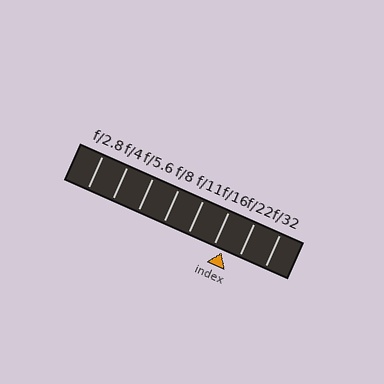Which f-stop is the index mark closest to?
The index mark is closest to f/16.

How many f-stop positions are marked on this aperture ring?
There are 8 f-stop positions marked.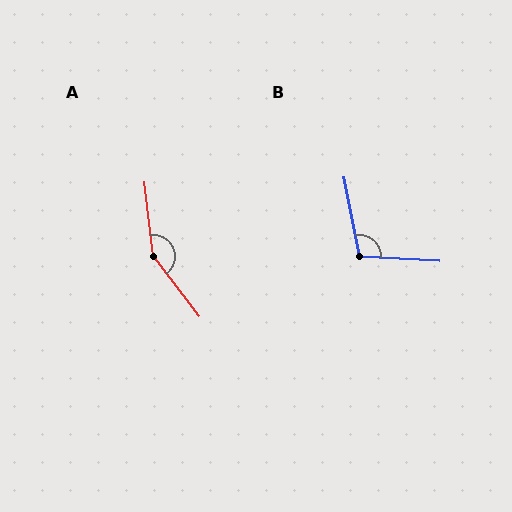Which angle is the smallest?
B, at approximately 104 degrees.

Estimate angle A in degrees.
Approximately 149 degrees.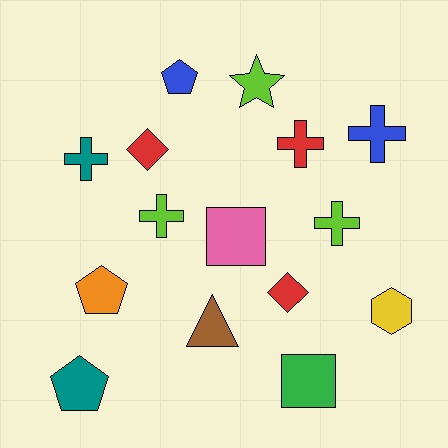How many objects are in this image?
There are 15 objects.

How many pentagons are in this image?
There are 3 pentagons.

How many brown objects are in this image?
There is 1 brown object.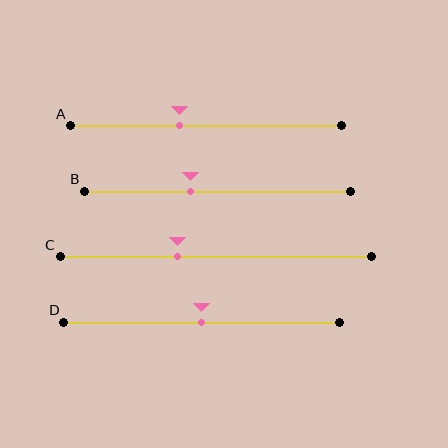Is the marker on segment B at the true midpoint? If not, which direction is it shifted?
No, the marker on segment B is shifted to the left by about 10% of the segment length.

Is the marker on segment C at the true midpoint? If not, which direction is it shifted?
No, the marker on segment C is shifted to the left by about 12% of the segment length.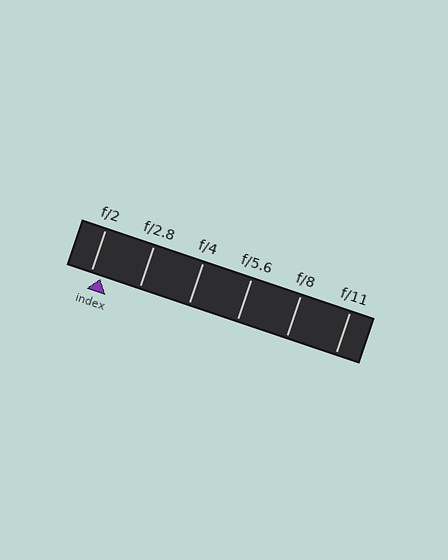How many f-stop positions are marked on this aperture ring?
There are 6 f-stop positions marked.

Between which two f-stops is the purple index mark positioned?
The index mark is between f/2 and f/2.8.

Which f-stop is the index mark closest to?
The index mark is closest to f/2.